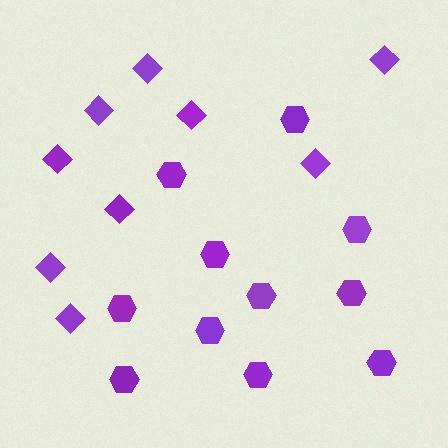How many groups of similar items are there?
There are 2 groups: one group of hexagons (11) and one group of diamonds (9).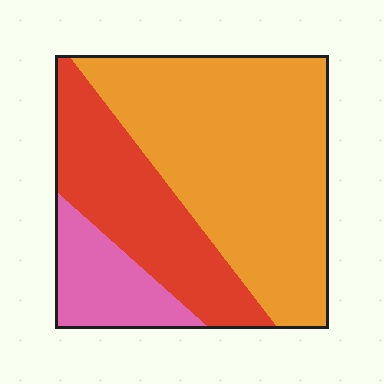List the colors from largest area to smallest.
From largest to smallest: orange, red, pink.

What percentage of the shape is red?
Red takes up between a sixth and a third of the shape.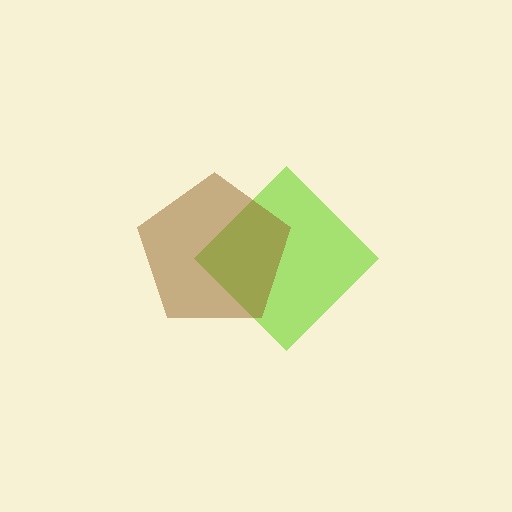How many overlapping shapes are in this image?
There are 2 overlapping shapes in the image.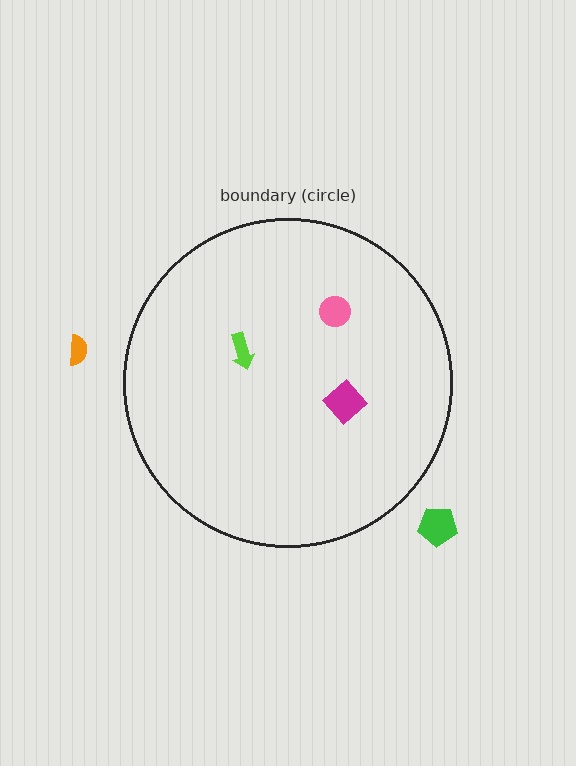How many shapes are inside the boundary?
3 inside, 2 outside.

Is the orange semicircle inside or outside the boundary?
Outside.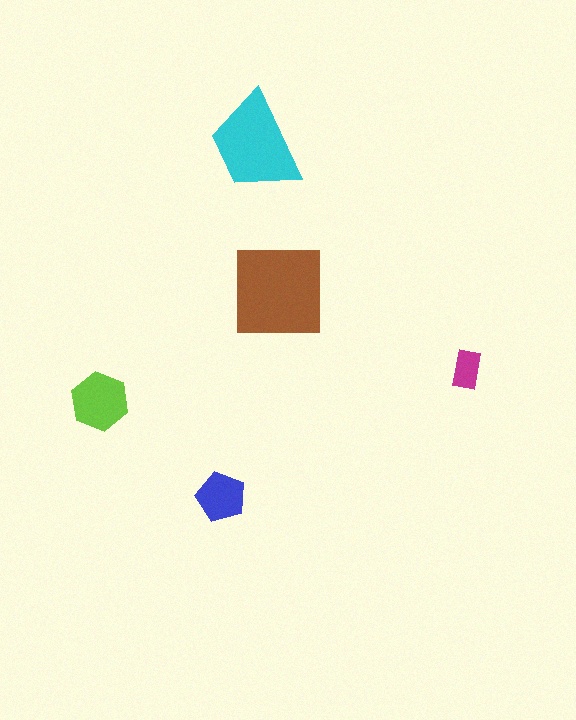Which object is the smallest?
The magenta rectangle.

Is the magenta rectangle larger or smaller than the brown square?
Smaller.